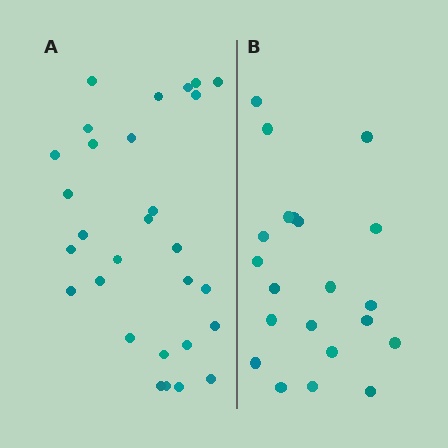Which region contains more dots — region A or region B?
Region A (the left region) has more dots.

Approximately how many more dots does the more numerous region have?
Region A has roughly 8 or so more dots than region B.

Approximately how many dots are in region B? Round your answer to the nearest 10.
About 20 dots. (The exact count is 21, which rounds to 20.)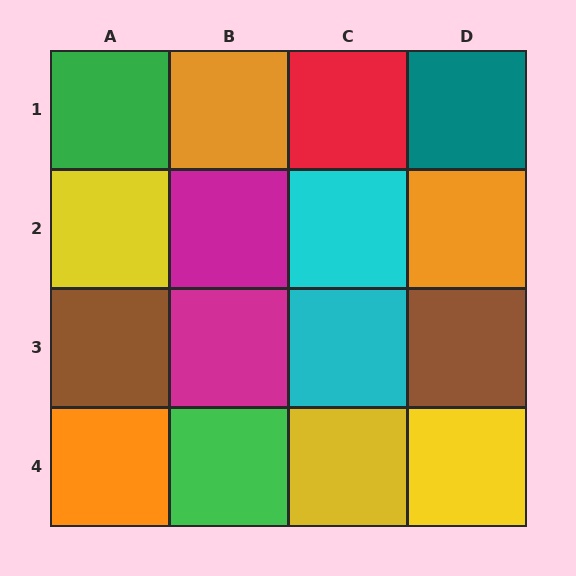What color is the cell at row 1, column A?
Green.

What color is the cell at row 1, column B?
Orange.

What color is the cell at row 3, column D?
Brown.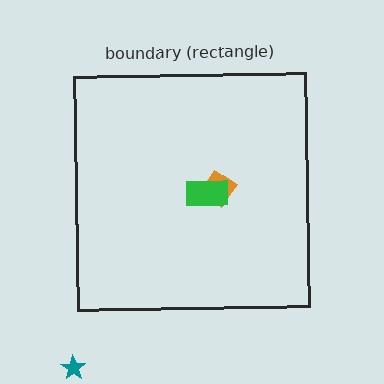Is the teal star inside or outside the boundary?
Outside.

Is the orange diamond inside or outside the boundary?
Inside.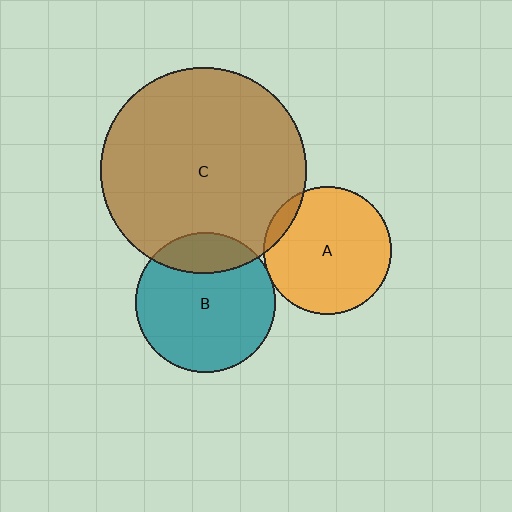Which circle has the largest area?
Circle C (brown).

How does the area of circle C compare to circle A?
Approximately 2.6 times.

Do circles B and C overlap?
Yes.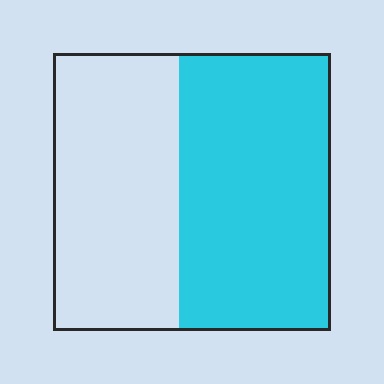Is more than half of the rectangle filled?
Yes.